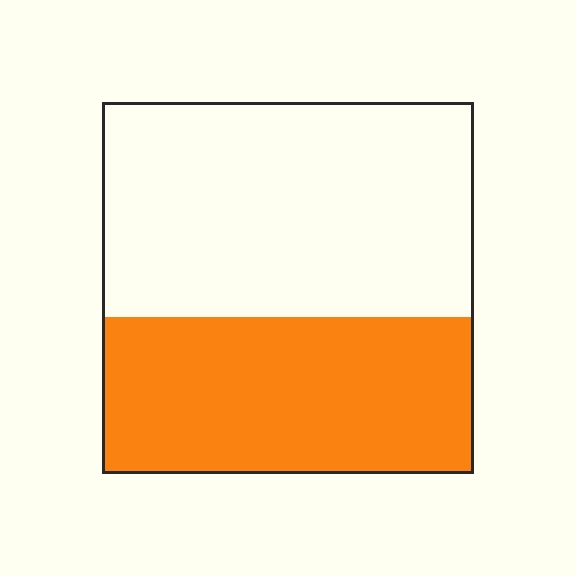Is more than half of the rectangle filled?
No.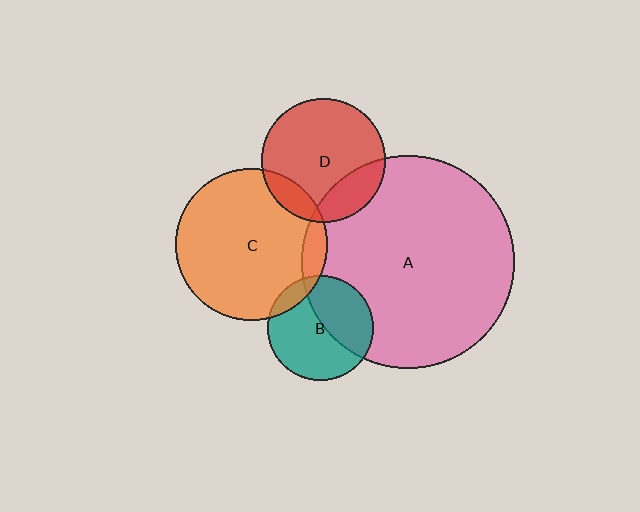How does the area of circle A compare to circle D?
Approximately 3.0 times.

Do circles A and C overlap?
Yes.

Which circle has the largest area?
Circle A (pink).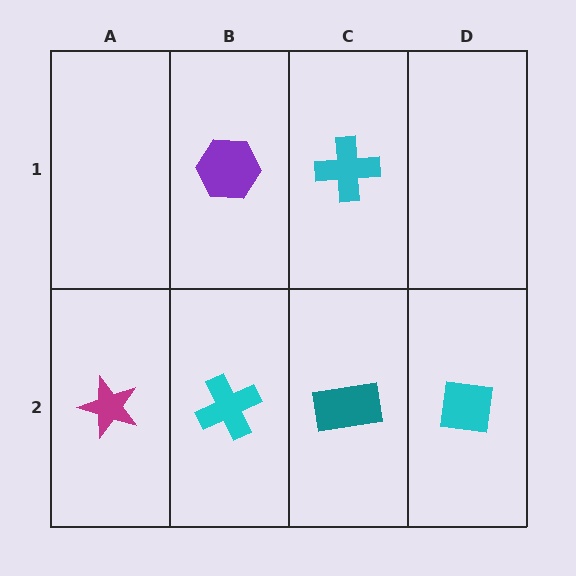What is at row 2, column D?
A cyan square.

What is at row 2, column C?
A teal rectangle.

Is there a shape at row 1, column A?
No, that cell is empty.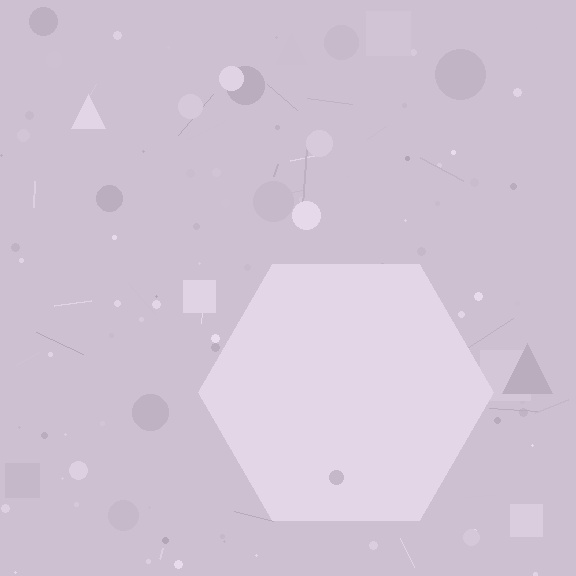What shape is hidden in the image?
A hexagon is hidden in the image.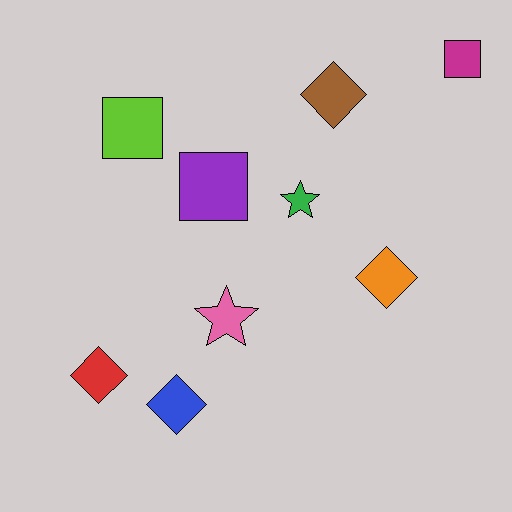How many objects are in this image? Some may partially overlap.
There are 9 objects.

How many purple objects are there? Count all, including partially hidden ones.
There is 1 purple object.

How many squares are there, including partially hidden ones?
There are 3 squares.